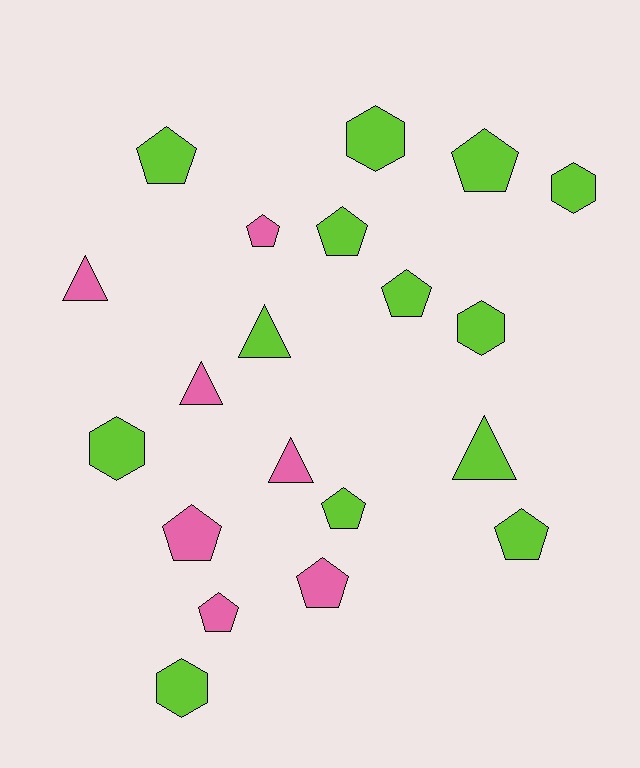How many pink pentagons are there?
There are 4 pink pentagons.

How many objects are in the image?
There are 20 objects.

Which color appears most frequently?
Lime, with 13 objects.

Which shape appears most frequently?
Pentagon, with 10 objects.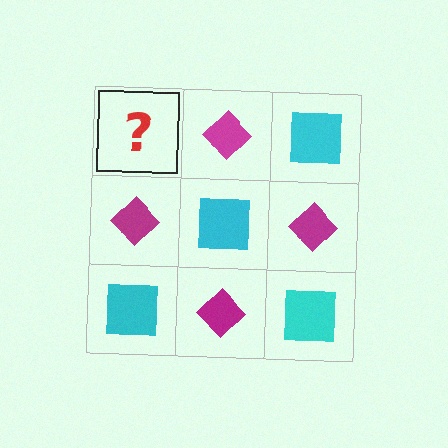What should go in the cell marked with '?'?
The missing cell should contain a cyan square.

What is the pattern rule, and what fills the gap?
The rule is that it alternates cyan square and magenta diamond in a checkerboard pattern. The gap should be filled with a cyan square.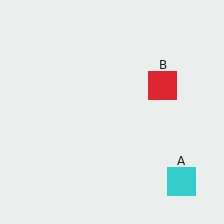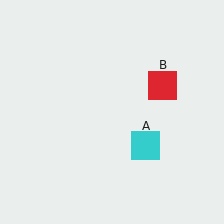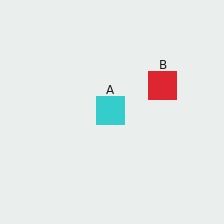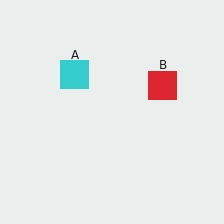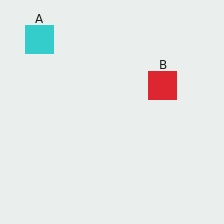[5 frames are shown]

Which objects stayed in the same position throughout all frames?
Red square (object B) remained stationary.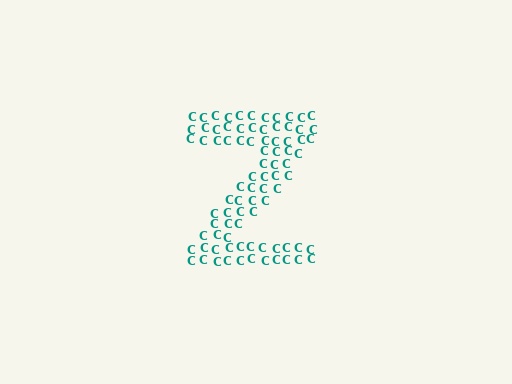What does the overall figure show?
The overall figure shows the letter Z.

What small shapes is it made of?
It is made of small letter C's.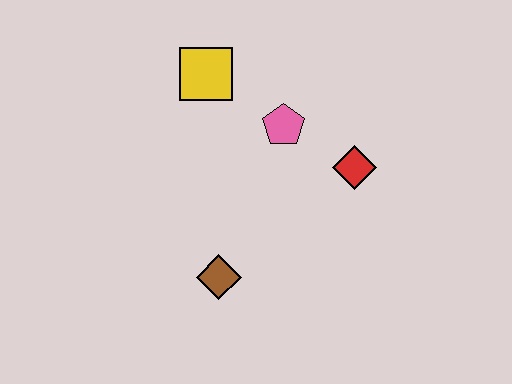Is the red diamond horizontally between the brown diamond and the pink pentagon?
No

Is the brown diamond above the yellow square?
No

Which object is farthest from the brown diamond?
The yellow square is farthest from the brown diamond.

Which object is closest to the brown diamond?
The pink pentagon is closest to the brown diamond.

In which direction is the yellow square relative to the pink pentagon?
The yellow square is to the left of the pink pentagon.